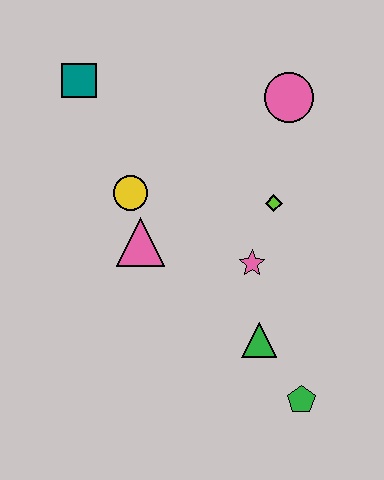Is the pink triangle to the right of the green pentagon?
No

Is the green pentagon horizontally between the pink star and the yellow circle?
No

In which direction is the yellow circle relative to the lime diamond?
The yellow circle is to the left of the lime diamond.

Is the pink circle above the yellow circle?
Yes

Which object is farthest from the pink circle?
The green pentagon is farthest from the pink circle.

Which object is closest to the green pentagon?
The green triangle is closest to the green pentagon.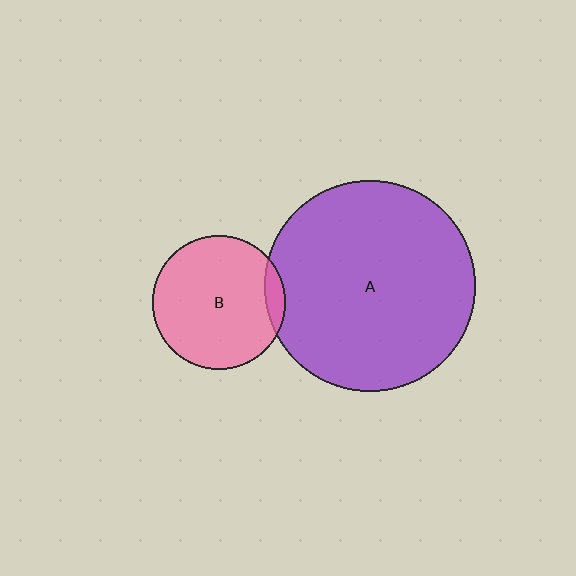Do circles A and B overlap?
Yes.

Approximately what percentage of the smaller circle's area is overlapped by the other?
Approximately 10%.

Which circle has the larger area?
Circle A (purple).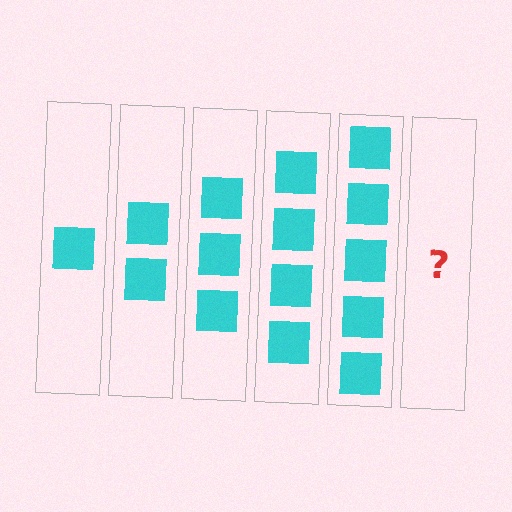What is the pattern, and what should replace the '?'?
The pattern is that each step adds one more square. The '?' should be 6 squares.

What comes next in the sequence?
The next element should be 6 squares.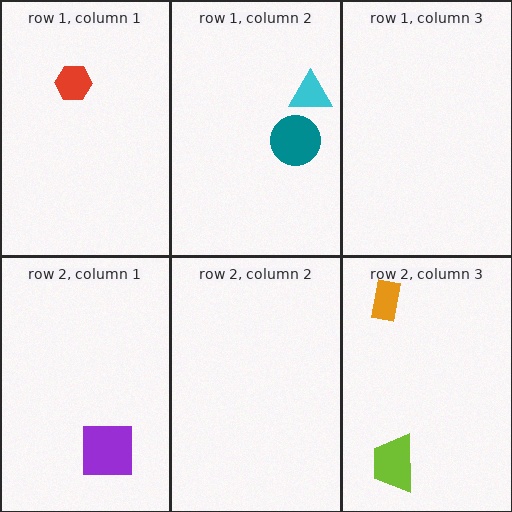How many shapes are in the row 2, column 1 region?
1.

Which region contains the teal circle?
The row 1, column 2 region.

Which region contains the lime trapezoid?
The row 2, column 3 region.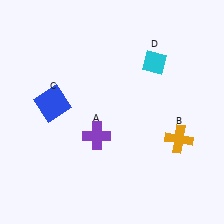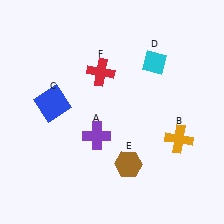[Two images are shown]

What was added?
A brown hexagon (E), a red cross (F) were added in Image 2.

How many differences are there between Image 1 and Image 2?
There are 2 differences between the two images.